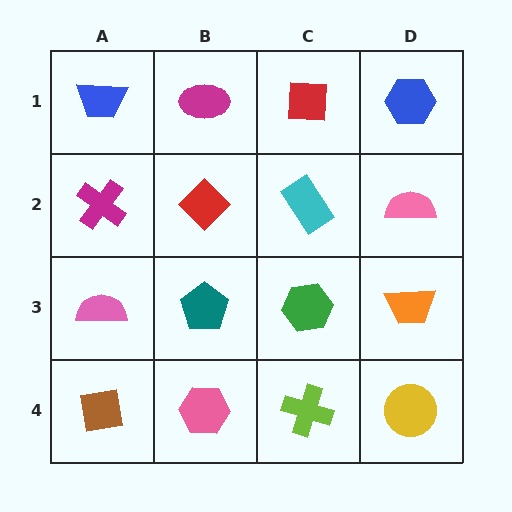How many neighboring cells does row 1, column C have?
3.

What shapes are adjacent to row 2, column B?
A magenta ellipse (row 1, column B), a teal pentagon (row 3, column B), a magenta cross (row 2, column A), a cyan rectangle (row 2, column C).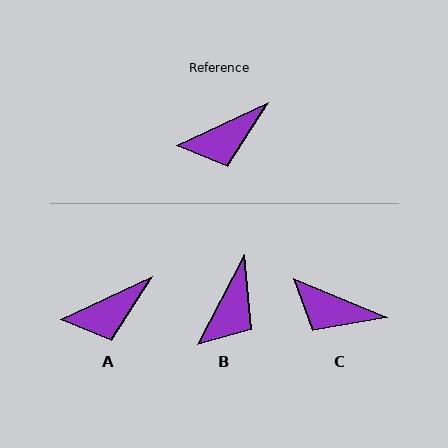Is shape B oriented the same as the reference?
No, it is off by about 38 degrees.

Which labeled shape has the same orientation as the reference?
A.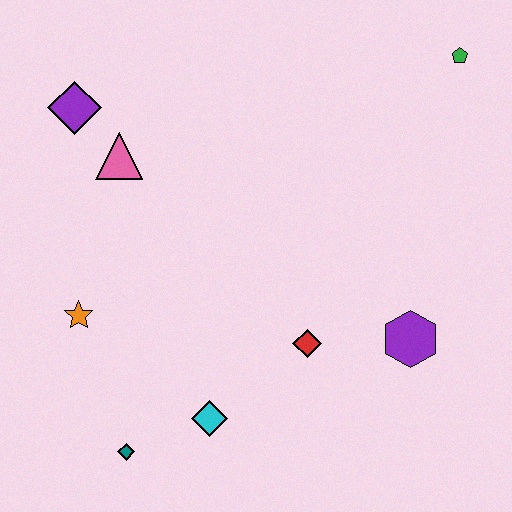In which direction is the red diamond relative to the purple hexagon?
The red diamond is to the left of the purple hexagon.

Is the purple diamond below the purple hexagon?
No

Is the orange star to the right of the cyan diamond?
No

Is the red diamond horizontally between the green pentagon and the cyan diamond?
Yes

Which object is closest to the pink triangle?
The purple diamond is closest to the pink triangle.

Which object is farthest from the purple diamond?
The purple hexagon is farthest from the purple diamond.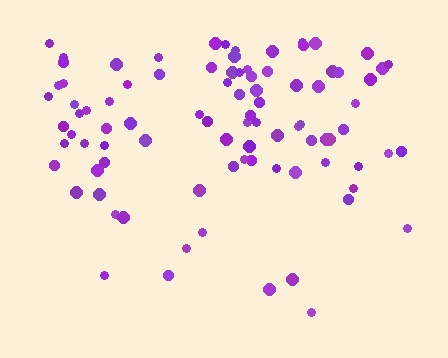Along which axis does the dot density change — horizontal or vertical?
Vertical.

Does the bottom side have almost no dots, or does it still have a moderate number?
Still a moderate number, just noticeably fewer than the top.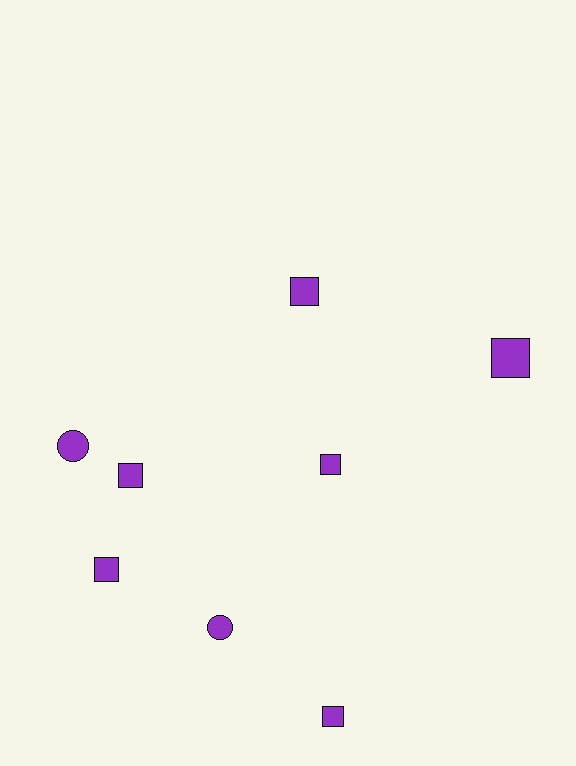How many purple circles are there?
There are 2 purple circles.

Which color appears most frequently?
Purple, with 8 objects.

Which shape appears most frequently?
Square, with 6 objects.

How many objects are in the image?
There are 8 objects.